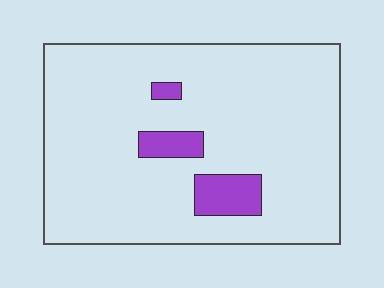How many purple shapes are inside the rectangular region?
3.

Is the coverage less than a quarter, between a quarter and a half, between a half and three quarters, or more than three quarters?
Less than a quarter.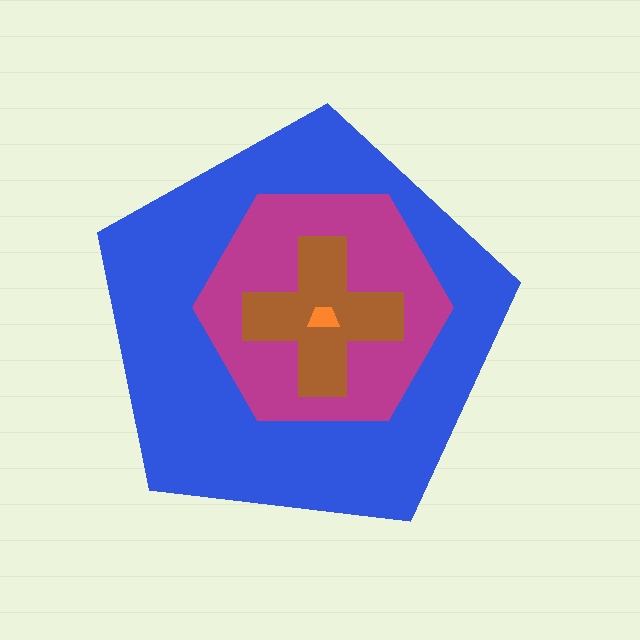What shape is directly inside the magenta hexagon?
The brown cross.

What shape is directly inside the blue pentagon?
The magenta hexagon.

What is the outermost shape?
The blue pentagon.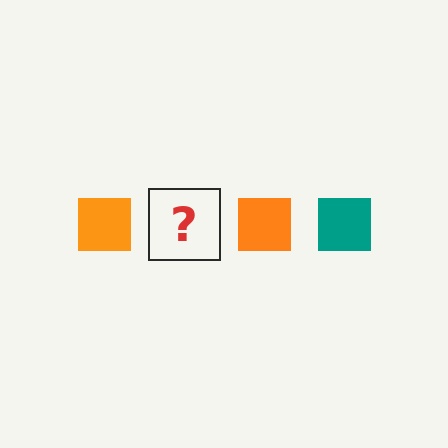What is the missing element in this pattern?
The missing element is a teal square.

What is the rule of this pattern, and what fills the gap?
The rule is that the pattern cycles through orange, teal squares. The gap should be filled with a teal square.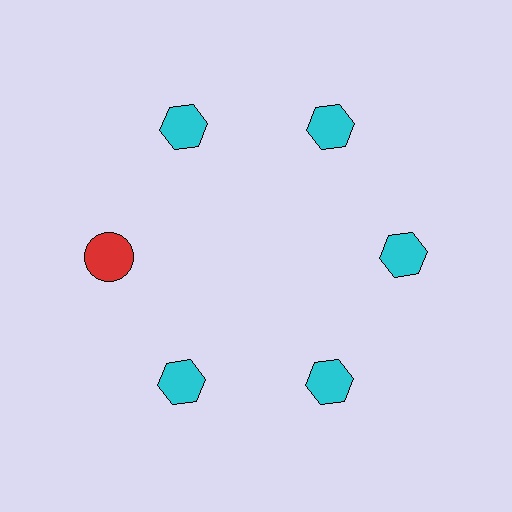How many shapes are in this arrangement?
There are 6 shapes arranged in a ring pattern.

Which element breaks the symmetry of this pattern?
The red circle at roughly the 9 o'clock position breaks the symmetry. All other shapes are cyan hexagons.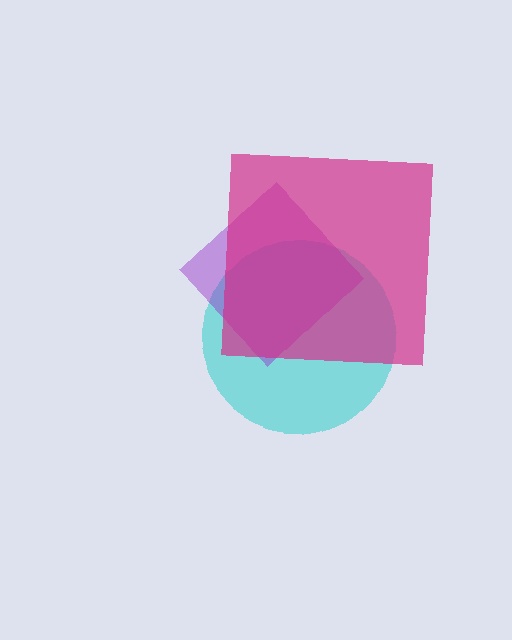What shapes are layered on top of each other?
The layered shapes are: a cyan circle, a purple diamond, a magenta square.